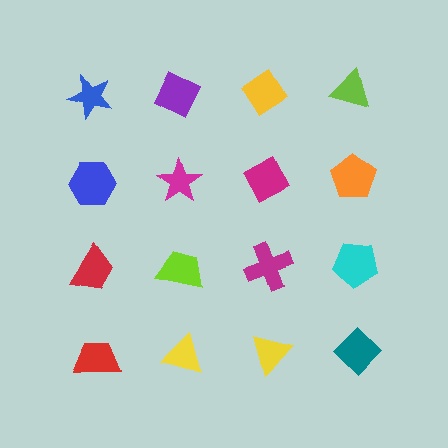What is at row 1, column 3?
A yellow diamond.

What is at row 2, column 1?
A blue hexagon.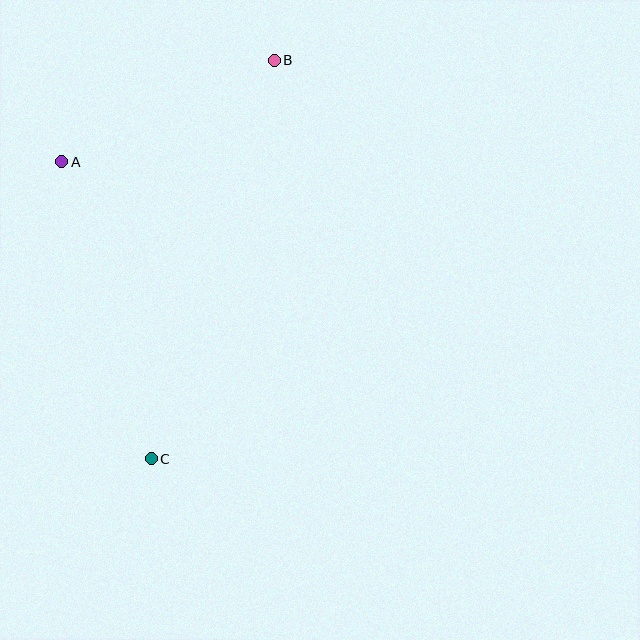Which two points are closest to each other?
Points A and B are closest to each other.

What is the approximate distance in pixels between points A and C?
The distance between A and C is approximately 310 pixels.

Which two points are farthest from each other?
Points B and C are farthest from each other.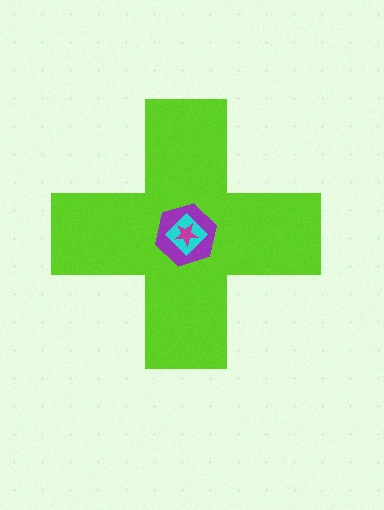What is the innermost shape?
The magenta star.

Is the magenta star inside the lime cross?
Yes.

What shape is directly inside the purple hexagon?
The cyan diamond.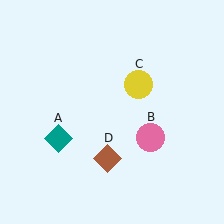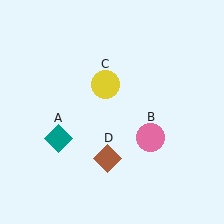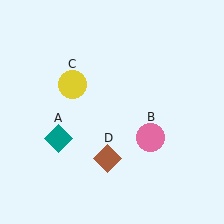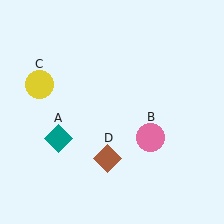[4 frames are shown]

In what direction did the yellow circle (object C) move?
The yellow circle (object C) moved left.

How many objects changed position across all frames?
1 object changed position: yellow circle (object C).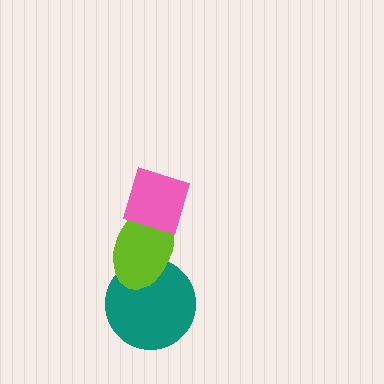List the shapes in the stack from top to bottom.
From top to bottom: the pink diamond, the lime ellipse, the teal circle.